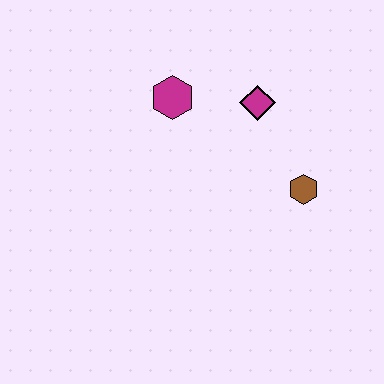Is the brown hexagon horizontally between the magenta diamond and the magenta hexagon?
No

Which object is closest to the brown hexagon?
The magenta diamond is closest to the brown hexagon.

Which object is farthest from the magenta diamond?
The brown hexagon is farthest from the magenta diamond.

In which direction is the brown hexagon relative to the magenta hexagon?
The brown hexagon is to the right of the magenta hexagon.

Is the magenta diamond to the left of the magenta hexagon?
No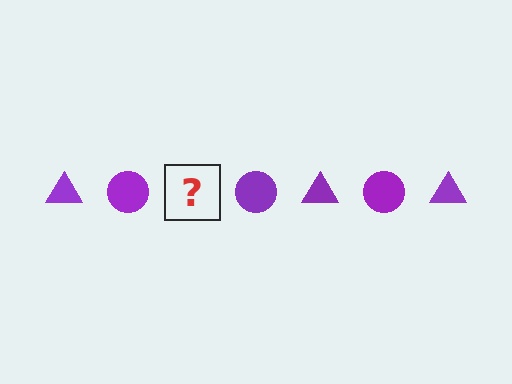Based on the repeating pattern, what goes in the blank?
The blank should be a purple triangle.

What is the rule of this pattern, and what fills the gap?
The rule is that the pattern cycles through triangle, circle shapes in purple. The gap should be filled with a purple triangle.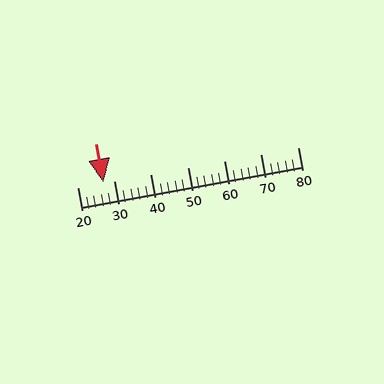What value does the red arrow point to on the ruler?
The red arrow points to approximately 27.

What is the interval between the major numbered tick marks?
The major tick marks are spaced 10 units apart.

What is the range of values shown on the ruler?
The ruler shows values from 20 to 80.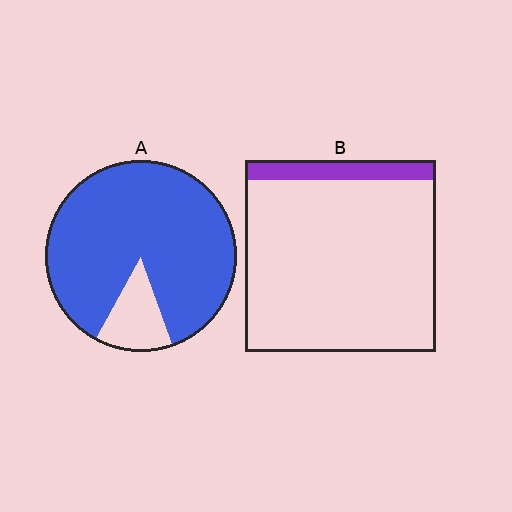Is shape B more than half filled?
No.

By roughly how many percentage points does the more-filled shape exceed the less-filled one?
By roughly 75 percentage points (A over B).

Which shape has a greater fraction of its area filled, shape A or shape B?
Shape A.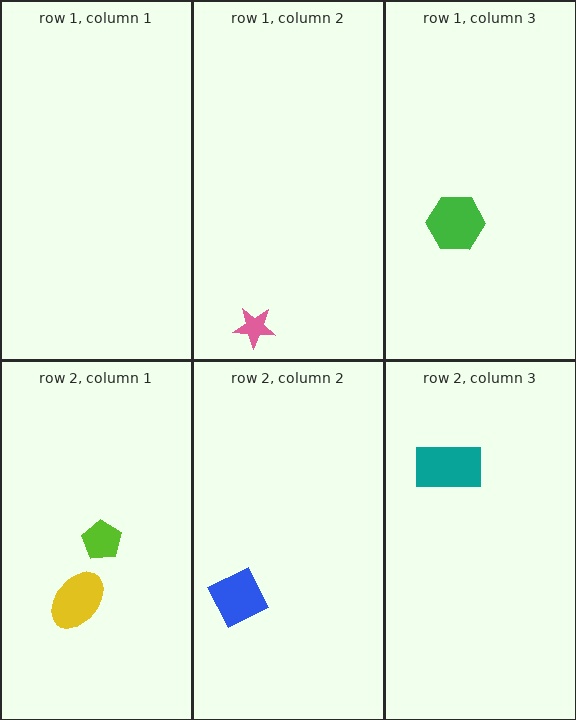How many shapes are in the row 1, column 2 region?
1.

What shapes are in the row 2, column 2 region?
The blue square.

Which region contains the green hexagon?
The row 1, column 3 region.